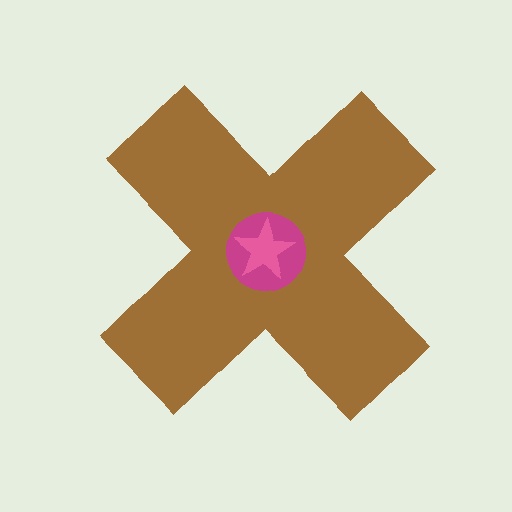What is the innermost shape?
The pink star.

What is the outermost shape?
The brown cross.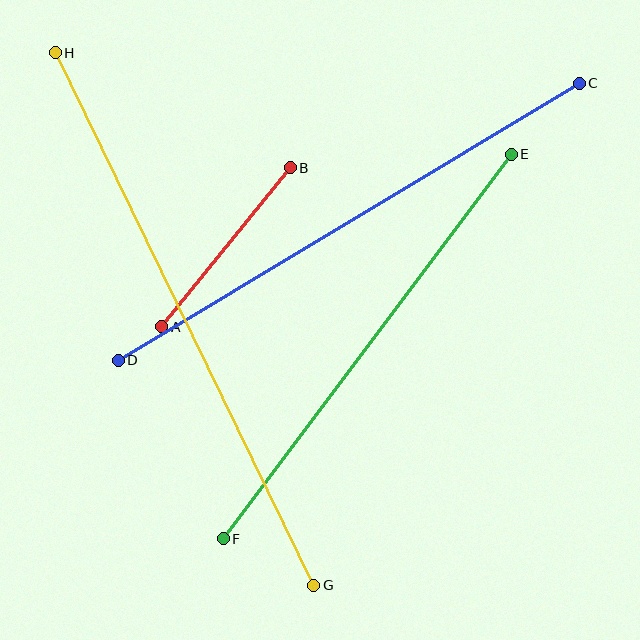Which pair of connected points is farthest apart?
Points G and H are farthest apart.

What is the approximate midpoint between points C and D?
The midpoint is at approximately (349, 222) pixels.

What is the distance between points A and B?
The distance is approximately 204 pixels.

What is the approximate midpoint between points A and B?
The midpoint is at approximately (226, 247) pixels.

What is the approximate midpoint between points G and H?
The midpoint is at approximately (185, 319) pixels.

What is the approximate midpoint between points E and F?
The midpoint is at approximately (367, 347) pixels.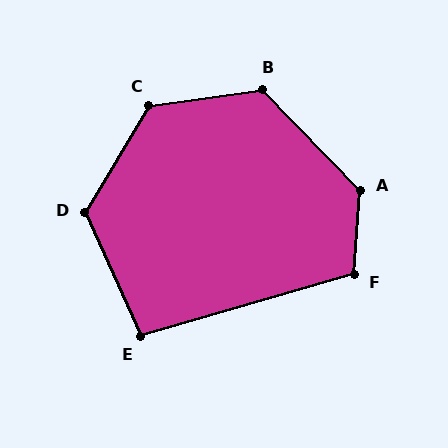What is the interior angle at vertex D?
Approximately 124 degrees (obtuse).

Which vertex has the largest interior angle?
A, at approximately 132 degrees.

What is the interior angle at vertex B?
Approximately 126 degrees (obtuse).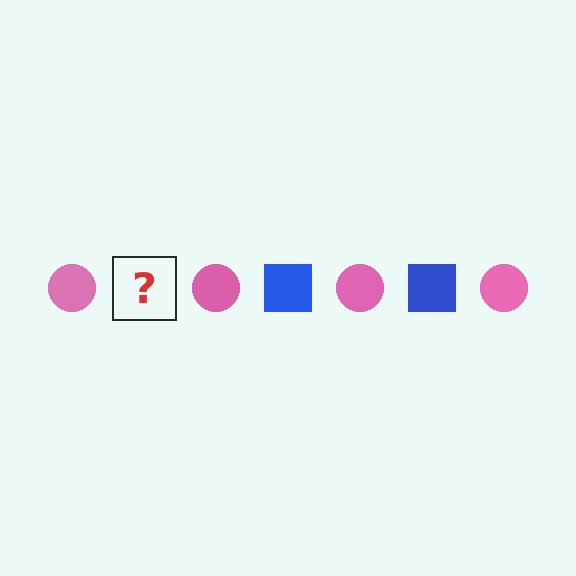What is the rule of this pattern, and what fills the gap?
The rule is that the pattern alternates between pink circle and blue square. The gap should be filled with a blue square.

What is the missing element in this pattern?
The missing element is a blue square.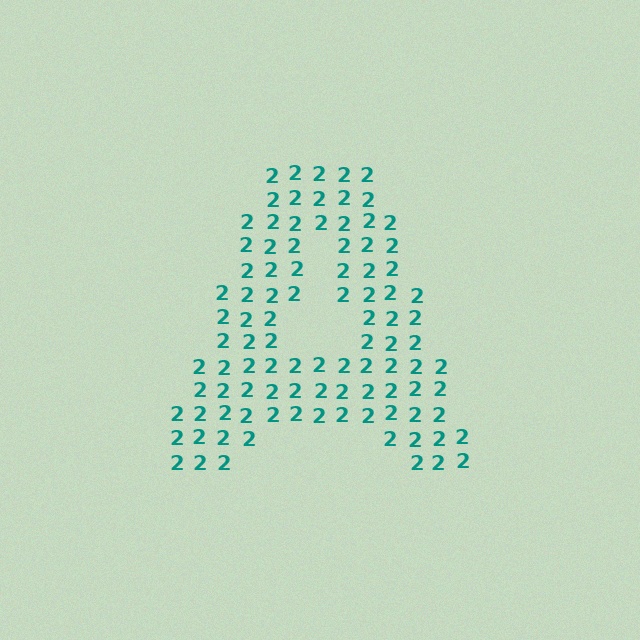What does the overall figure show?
The overall figure shows the letter A.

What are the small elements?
The small elements are digit 2's.